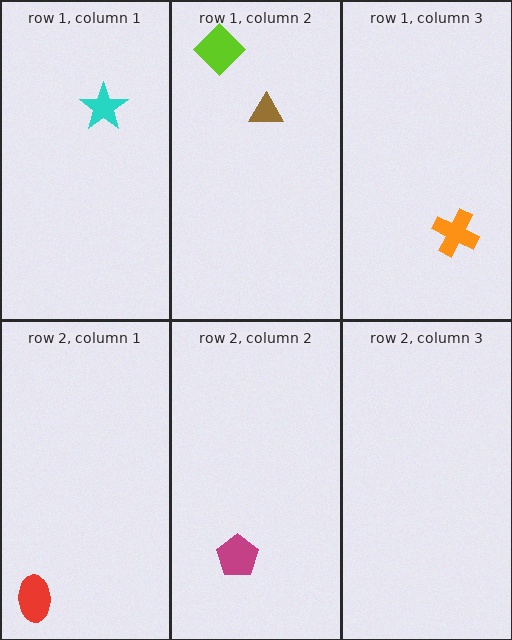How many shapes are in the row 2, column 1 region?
1.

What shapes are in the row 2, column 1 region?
The red ellipse.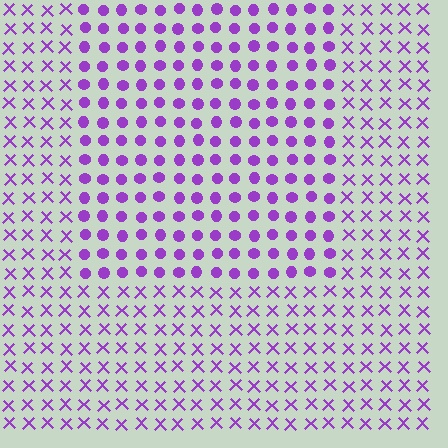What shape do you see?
I see a rectangle.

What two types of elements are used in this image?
The image uses circles inside the rectangle region and X marks outside it.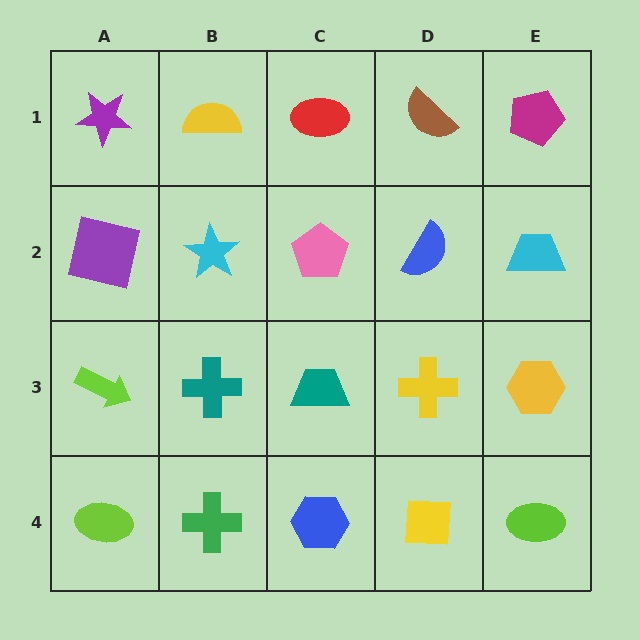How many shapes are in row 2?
5 shapes.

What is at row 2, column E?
A cyan trapezoid.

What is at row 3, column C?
A teal trapezoid.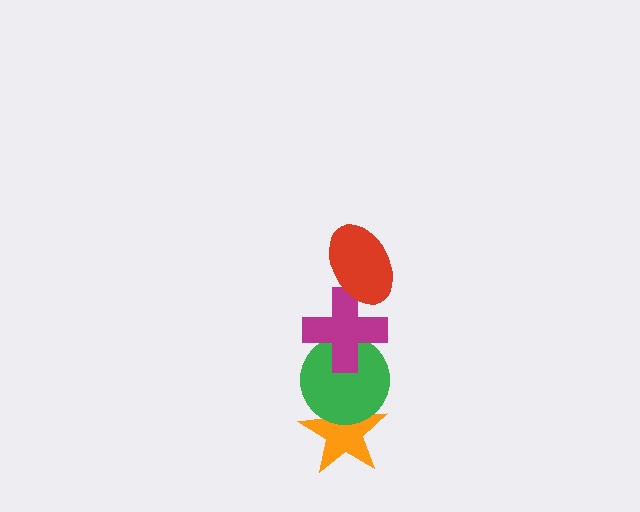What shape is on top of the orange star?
The green circle is on top of the orange star.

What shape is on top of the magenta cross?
The red ellipse is on top of the magenta cross.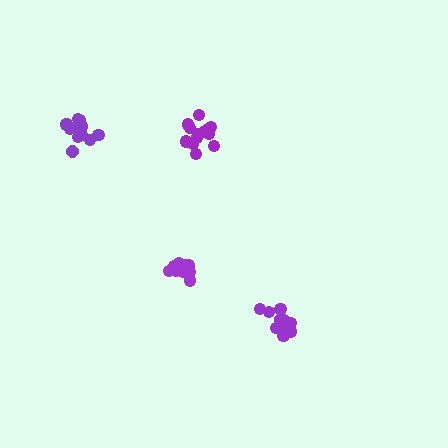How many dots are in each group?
Group 1: 14 dots, Group 2: 14 dots, Group 3: 10 dots, Group 4: 9 dots (47 total).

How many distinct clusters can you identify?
There are 4 distinct clusters.